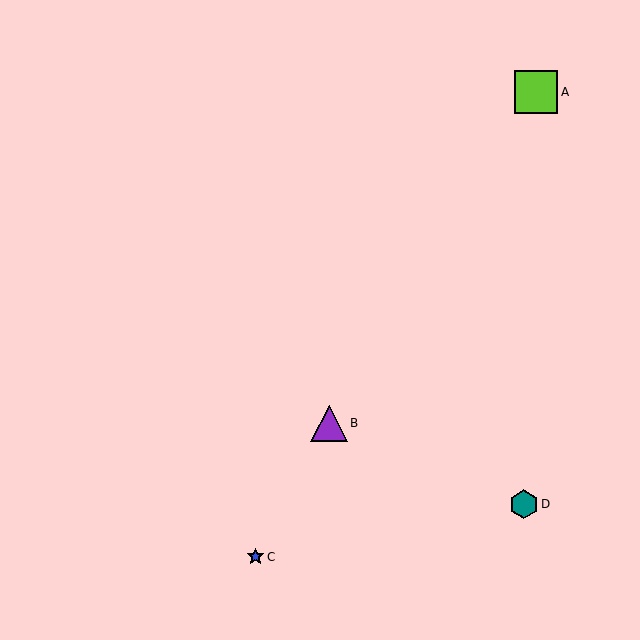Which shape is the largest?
The lime square (labeled A) is the largest.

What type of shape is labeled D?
Shape D is a teal hexagon.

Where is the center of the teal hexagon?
The center of the teal hexagon is at (524, 504).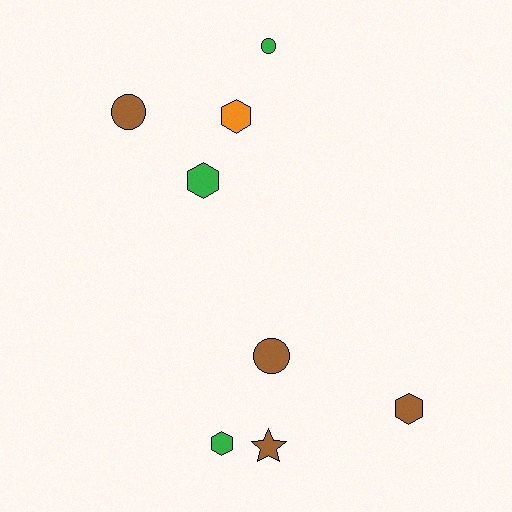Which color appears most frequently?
Brown, with 4 objects.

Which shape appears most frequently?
Hexagon, with 4 objects.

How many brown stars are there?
There is 1 brown star.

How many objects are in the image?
There are 8 objects.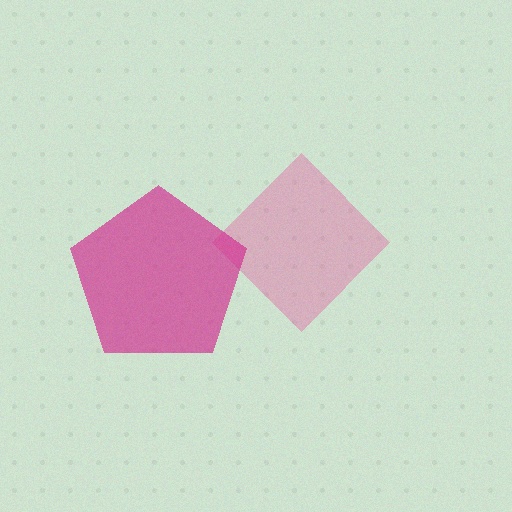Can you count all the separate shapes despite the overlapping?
Yes, there are 2 separate shapes.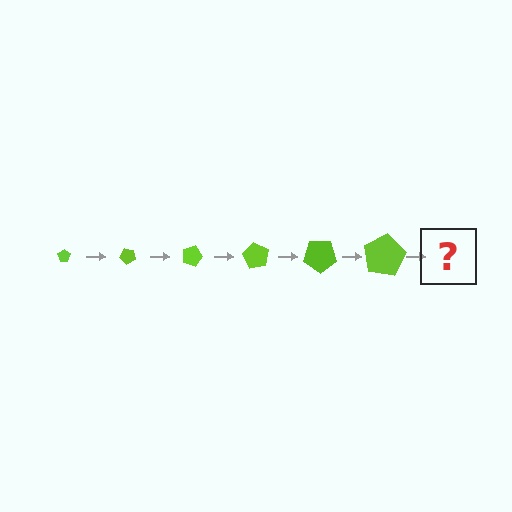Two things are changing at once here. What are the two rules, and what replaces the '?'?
The two rules are that the pentagon grows larger each step and it rotates 45 degrees each step. The '?' should be a pentagon, larger than the previous one and rotated 270 degrees from the start.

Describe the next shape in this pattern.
It should be a pentagon, larger than the previous one and rotated 270 degrees from the start.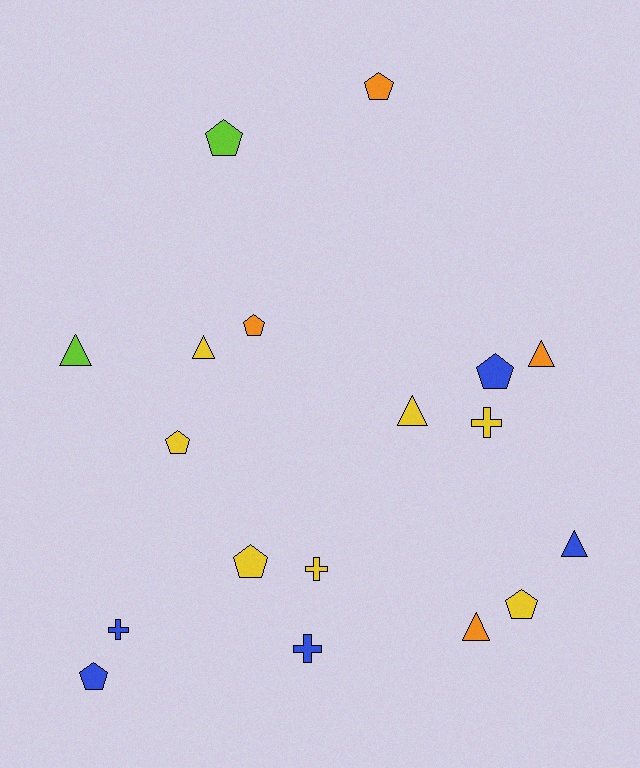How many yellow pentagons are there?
There are 3 yellow pentagons.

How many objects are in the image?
There are 18 objects.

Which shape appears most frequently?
Pentagon, with 8 objects.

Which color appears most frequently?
Yellow, with 7 objects.